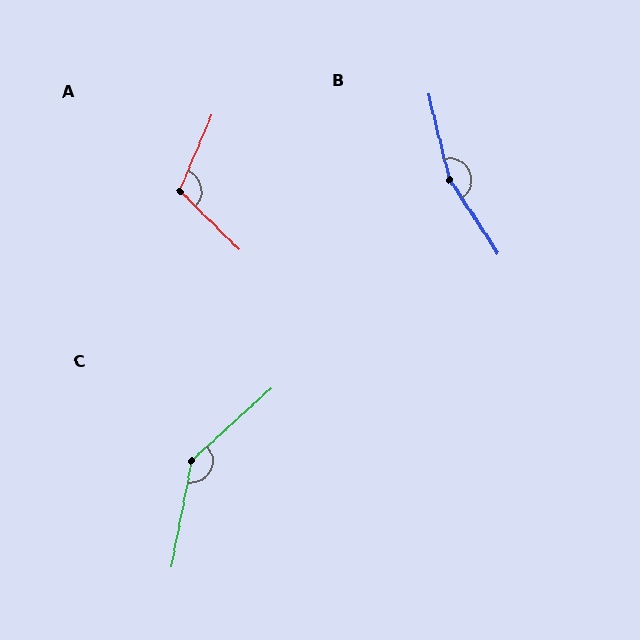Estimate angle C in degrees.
Approximately 143 degrees.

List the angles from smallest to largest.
A (112°), C (143°), B (161°).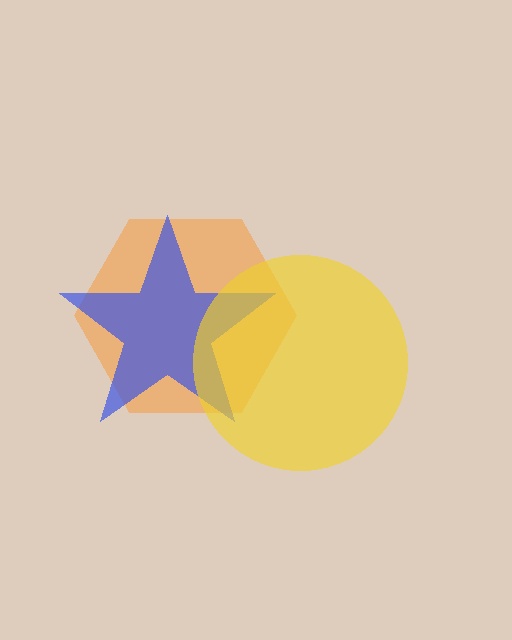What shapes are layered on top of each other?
The layered shapes are: an orange hexagon, a blue star, a yellow circle.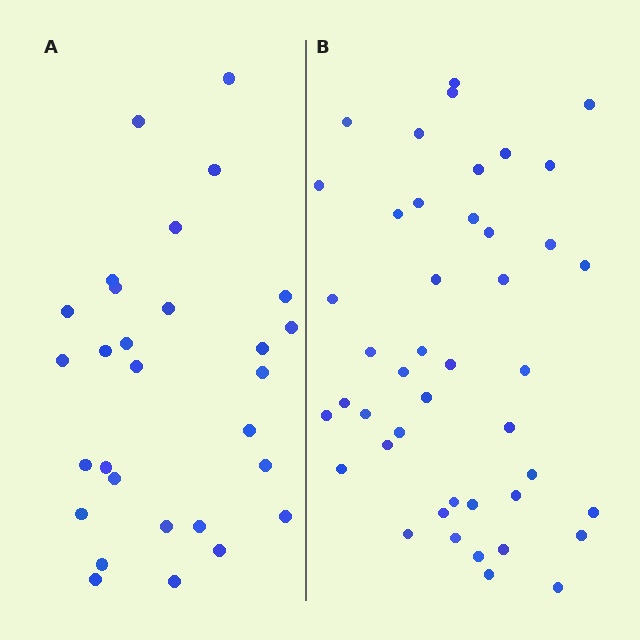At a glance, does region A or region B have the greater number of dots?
Region B (the right region) has more dots.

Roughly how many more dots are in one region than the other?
Region B has approximately 15 more dots than region A.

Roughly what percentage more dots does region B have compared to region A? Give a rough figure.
About 50% more.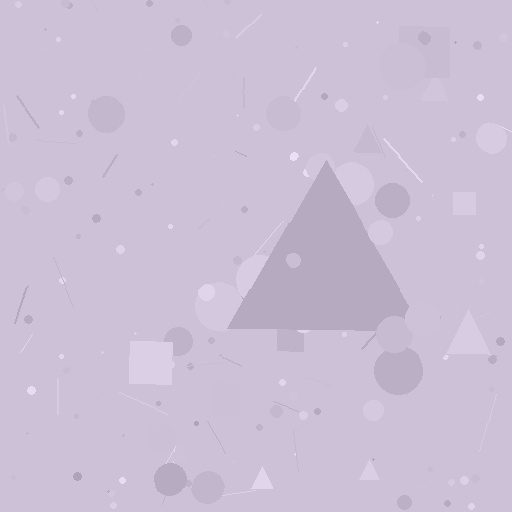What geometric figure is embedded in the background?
A triangle is embedded in the background.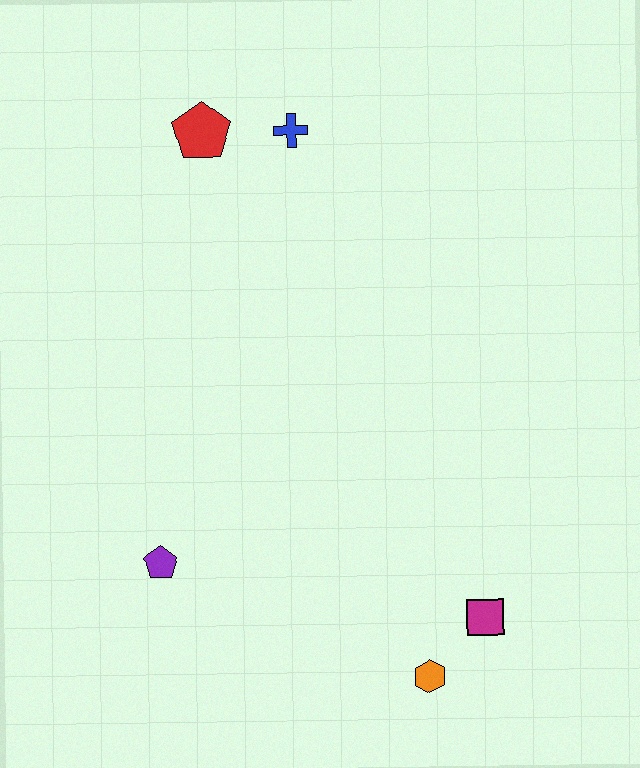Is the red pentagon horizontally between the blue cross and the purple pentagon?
Yes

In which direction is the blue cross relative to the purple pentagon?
The blue cross is above the purple pentagon.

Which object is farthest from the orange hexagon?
The red pentagon is farthest from the orange hexagon.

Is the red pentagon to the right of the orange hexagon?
No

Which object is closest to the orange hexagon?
The magenta square is closest to the orange hexagon.